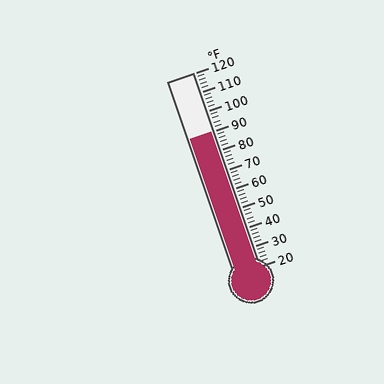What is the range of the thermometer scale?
The thermometer scale ranges from 20°F to 120°F.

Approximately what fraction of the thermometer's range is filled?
The thermometer is filled to approximately 70% of its range.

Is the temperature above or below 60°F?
The temperature is above 60°F.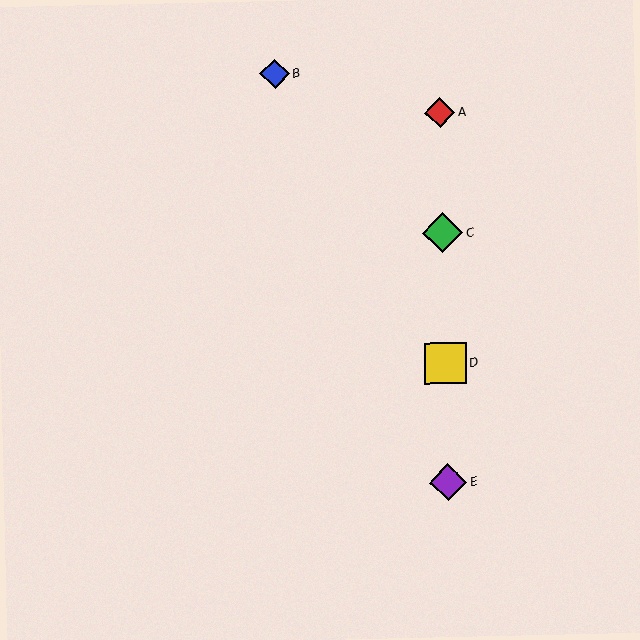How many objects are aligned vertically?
4 objects (A, C, D, E) are aligned vertically.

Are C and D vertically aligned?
Yes, both are at x≈442.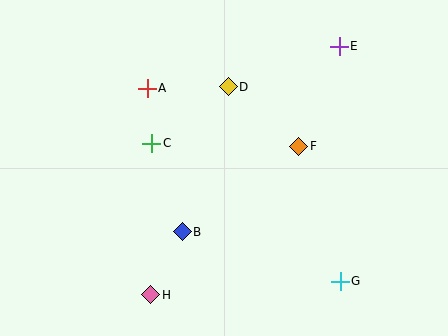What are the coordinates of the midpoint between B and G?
The midpoint between B and G is at (261, 256).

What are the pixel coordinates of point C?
Point C is at (152, 143).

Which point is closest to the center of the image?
Point B at (182, 232) is closest to the center.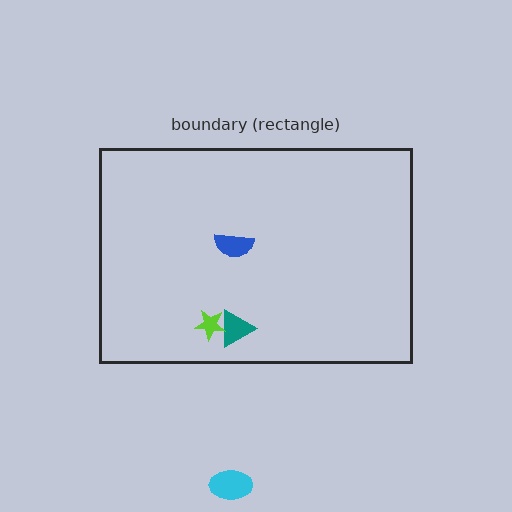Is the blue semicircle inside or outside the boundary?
Inside.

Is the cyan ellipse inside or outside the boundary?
Outside.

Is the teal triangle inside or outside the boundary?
Inside.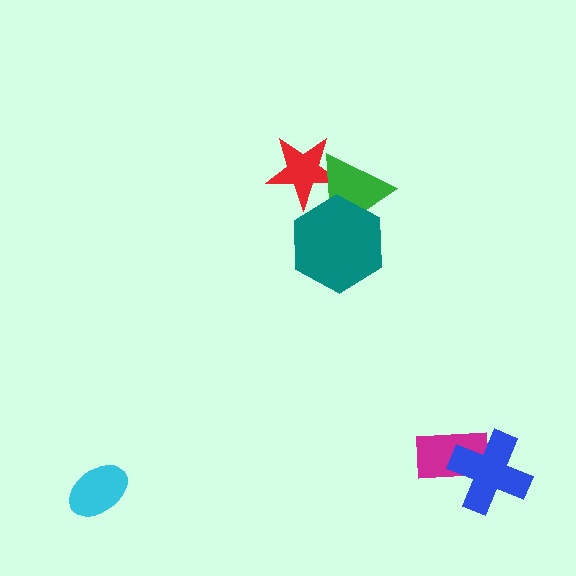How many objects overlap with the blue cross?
1 object overlaps with the blue cross.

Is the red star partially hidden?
Yes, it is partially covered by another shape.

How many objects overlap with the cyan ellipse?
0 objects overlap with the cyan ellipse.